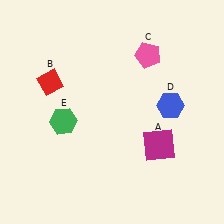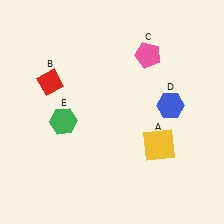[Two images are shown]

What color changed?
The square (A) changed from magenta in Image 1 to yellow in Image 2.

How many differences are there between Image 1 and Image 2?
There is 1 difference between the two images.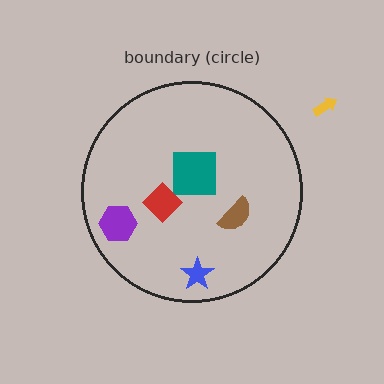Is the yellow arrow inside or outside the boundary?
Outside.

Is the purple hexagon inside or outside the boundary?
Inside.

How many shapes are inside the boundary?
5 inside, 1 outside.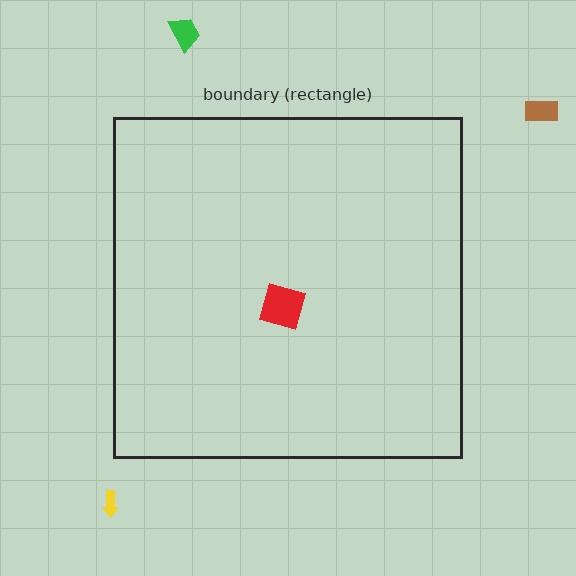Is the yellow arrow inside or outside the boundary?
Outside.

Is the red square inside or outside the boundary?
Inside.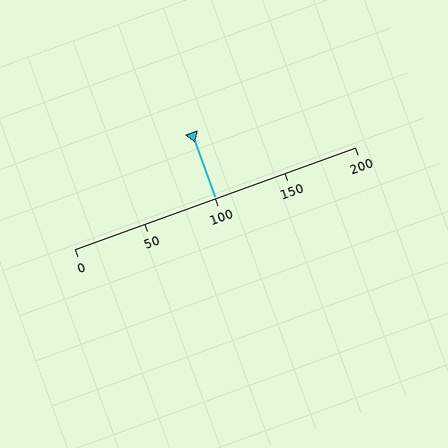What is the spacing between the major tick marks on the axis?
The major ticks are spaced 50 apart.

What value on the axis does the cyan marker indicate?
The marker indicates approximately 100.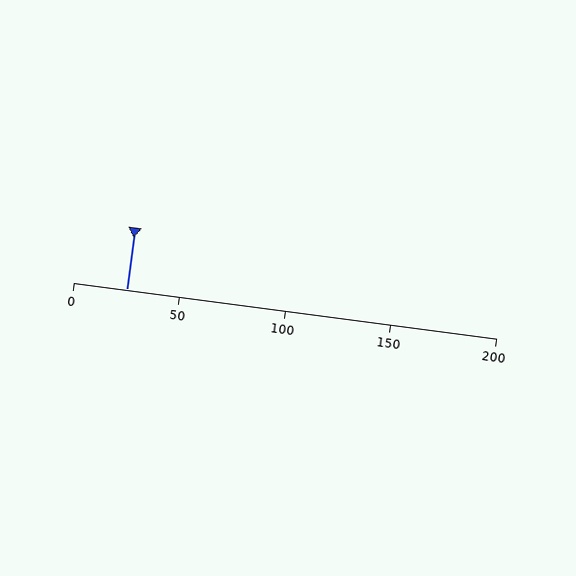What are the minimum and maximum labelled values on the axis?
The axis runs from 0 to 200.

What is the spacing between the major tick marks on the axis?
The major ticks are spaced 50 apart.